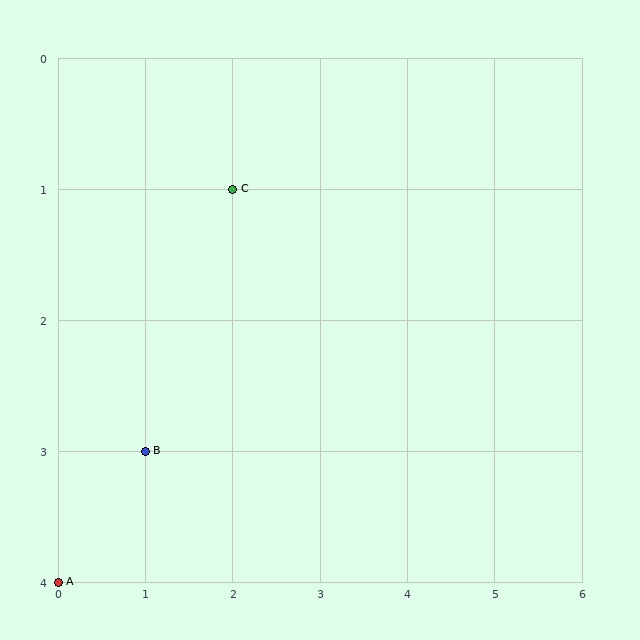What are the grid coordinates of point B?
Point B is at grid coordinates (1, 3).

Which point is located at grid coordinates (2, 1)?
Point C is at (2, 1).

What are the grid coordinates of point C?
Point C is at grid coordinates (2, 1).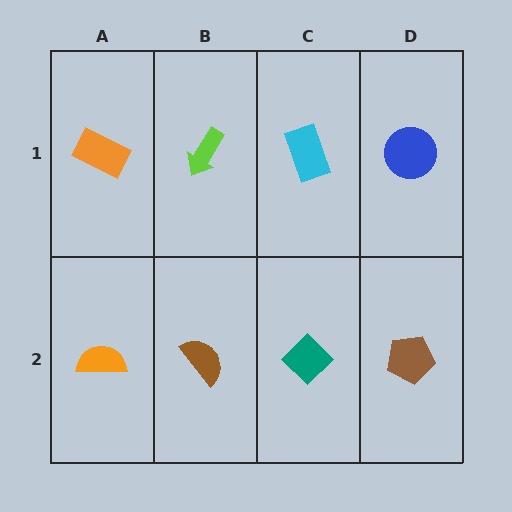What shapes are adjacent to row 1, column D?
A brown pentagon (row 2, column D), a cyan rectangle (row 1, column C).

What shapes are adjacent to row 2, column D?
A blue circle (row 1, column D), a teal diamond (row 2, column C).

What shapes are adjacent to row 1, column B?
A brown semicircle (row 2, column B), an orange rectangle (row 1, column A), a cyan rectangle (row 1, column C).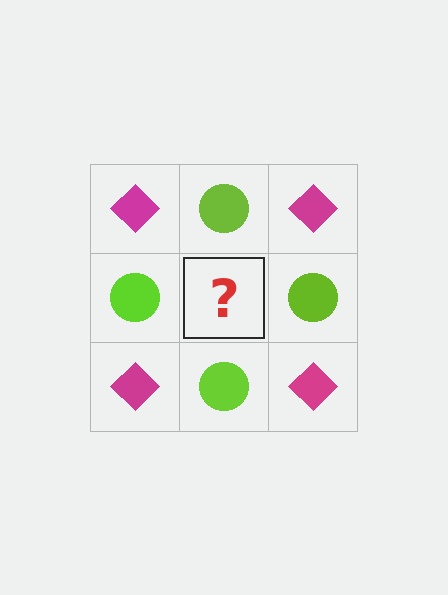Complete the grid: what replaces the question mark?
The question mark should be replaced with a magenta diamond.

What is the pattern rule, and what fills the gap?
The rule is that it alternates magenta diamond and lime circle in a checkerboard pattern. The gap should be filled with a magenta diamond.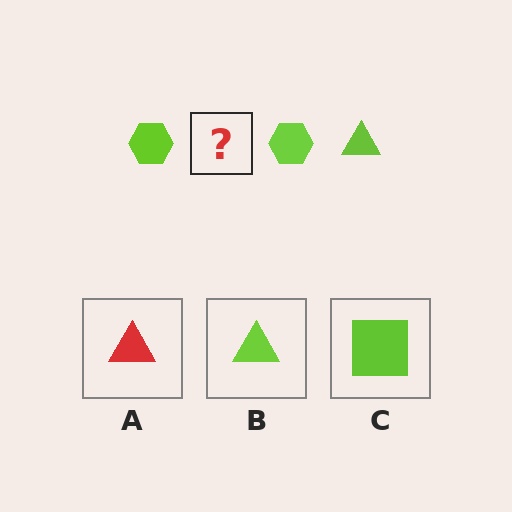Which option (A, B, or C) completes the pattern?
B.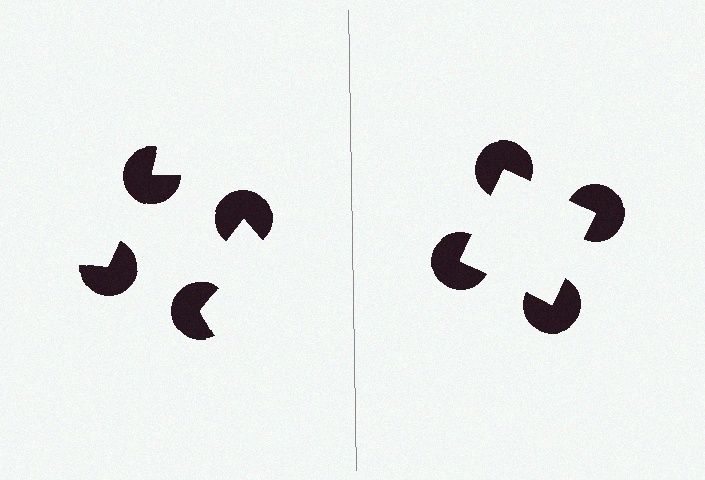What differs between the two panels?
The pac-man discs are positioned identically on both sides; only the wedge orientations differ. On the right they align to a square; on the left they are misaligned.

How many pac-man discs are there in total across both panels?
8 — 4 on each side.